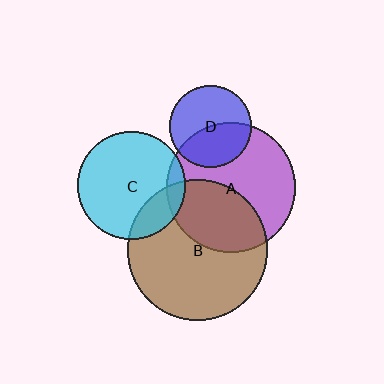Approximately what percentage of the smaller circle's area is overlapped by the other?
Approximately 20%.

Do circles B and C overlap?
Yes.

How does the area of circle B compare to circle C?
Approximately 1.7 times.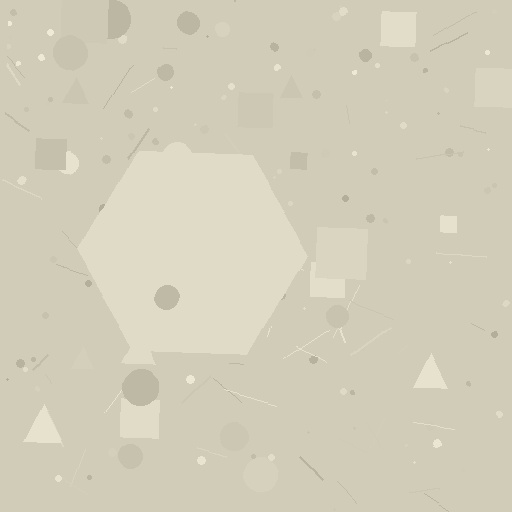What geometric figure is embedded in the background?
A hexagon is embedded in the background.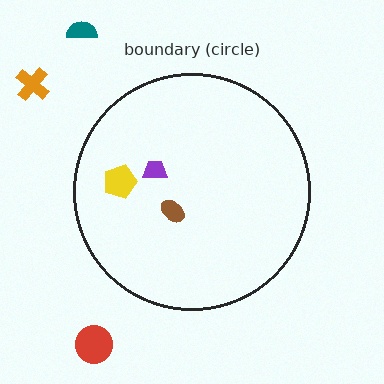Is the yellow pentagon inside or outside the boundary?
Inside.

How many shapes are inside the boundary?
3 inside, 3 outside.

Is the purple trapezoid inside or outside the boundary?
Inside.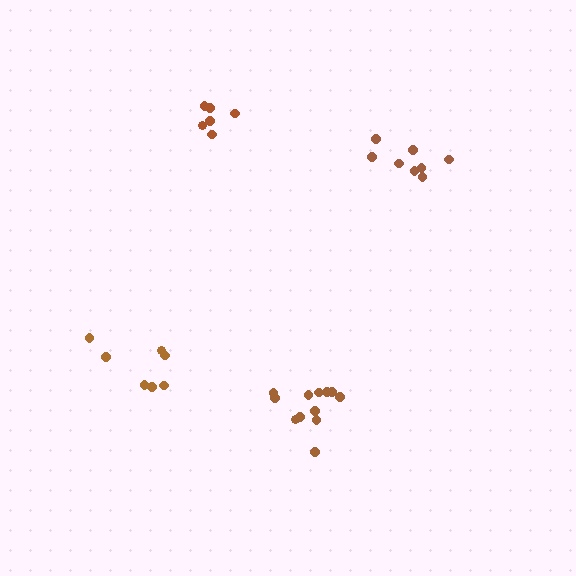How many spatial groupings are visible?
There are 4 spatial groupings.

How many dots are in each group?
Group 1: 7 dots, Group 2: 6 dots, Group 3: 12 dots, Group 4: 8 dots (33 total).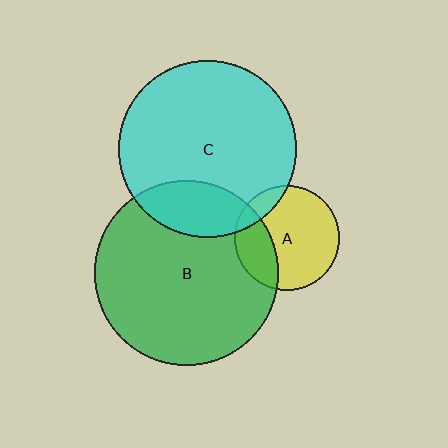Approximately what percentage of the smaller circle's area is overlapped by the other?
Approximately 15%.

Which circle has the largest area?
Circle B (green).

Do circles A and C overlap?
Yes.